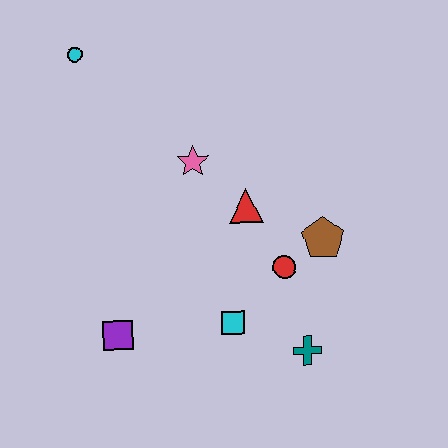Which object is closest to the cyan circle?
The pink star is closest to the cyan circle.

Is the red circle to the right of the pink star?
Yes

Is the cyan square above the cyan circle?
No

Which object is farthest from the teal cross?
The cyan circle is farthest from the teal cross.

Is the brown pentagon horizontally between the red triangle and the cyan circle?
No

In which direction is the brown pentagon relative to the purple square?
The brown pentagon is to the right of the purple square.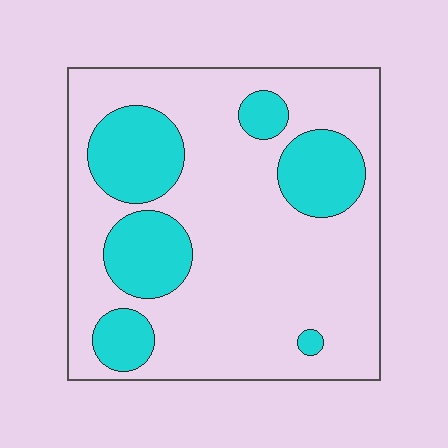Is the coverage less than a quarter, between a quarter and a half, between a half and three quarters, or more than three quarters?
Between a quarter and a half.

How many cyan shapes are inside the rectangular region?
6.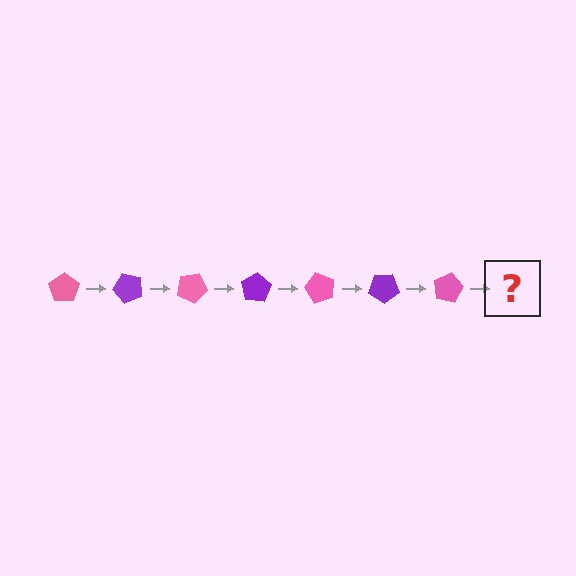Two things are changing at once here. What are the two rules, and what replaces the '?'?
The two rules are that it rotates 50 degrees each step and the color cycles through pink and purple. The '?' should be a purple pentagon, rotated 350 degrees from the start.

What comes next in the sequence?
The next element should be a purple pentagon, rotated 350 degrees from the start.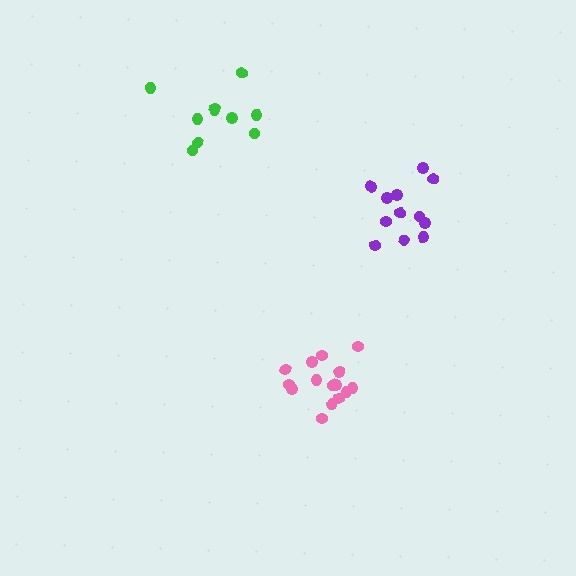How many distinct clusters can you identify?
There are 3 distinct clusters.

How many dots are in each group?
Group 1: 12 dots, Group 2: 15 dots, Group 3: 10 dots (37 total).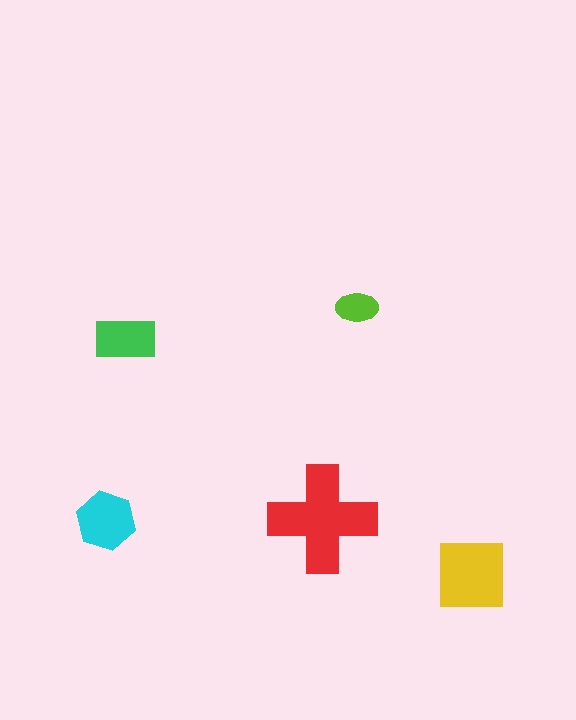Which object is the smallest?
The lime ellipse.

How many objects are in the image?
There are 5 objects in the image.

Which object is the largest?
The red cross.